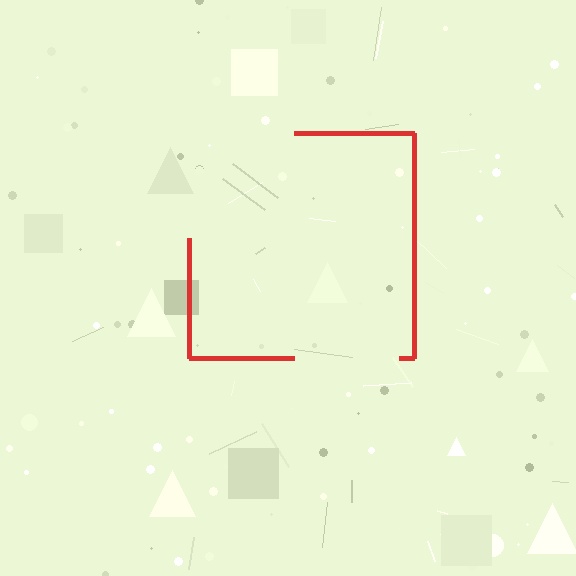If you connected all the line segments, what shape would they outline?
They would outline a square.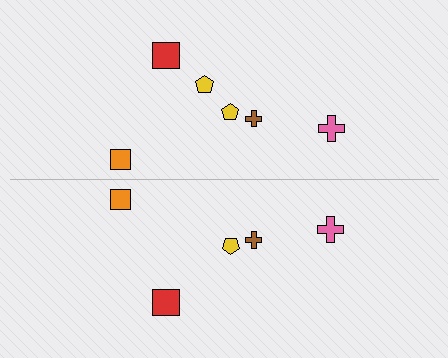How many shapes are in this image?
There are 11 shapes in this image.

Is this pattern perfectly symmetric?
No, the pattern is not perfectly symmetric. A yellow pentagon is missing from the bottom side.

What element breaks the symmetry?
A yellow pentagon is missing from the bottom side.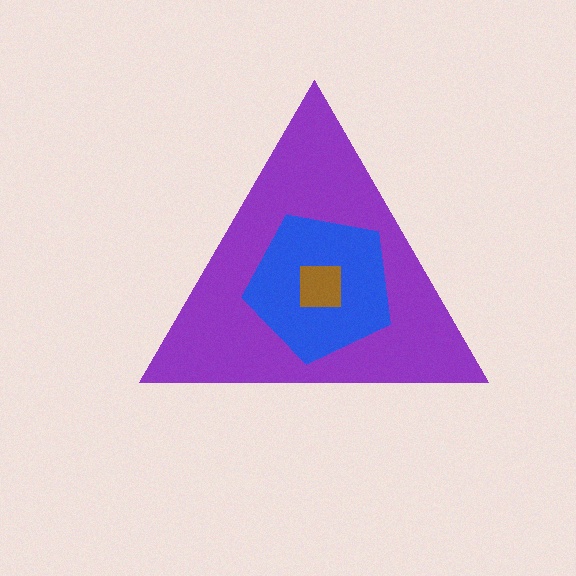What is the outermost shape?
The purple triangle.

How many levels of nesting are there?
3.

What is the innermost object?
The brown square.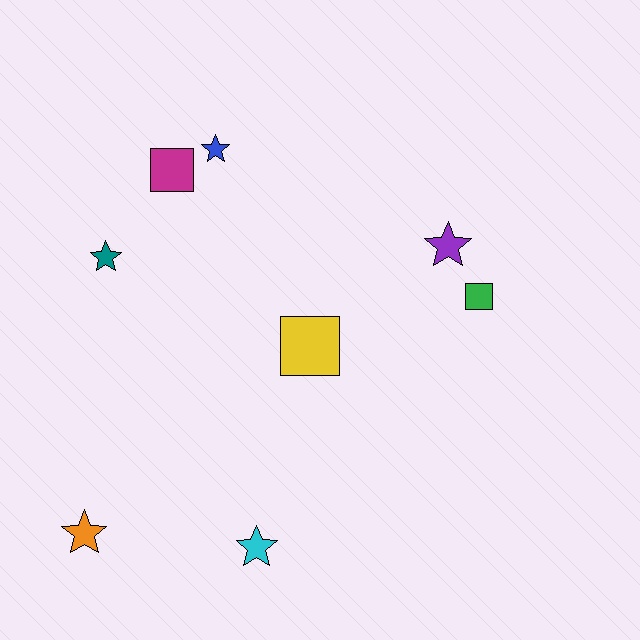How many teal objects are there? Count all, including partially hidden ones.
There is 1 teal object.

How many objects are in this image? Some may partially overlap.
There are 8 objects.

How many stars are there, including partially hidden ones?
There are 5 stars.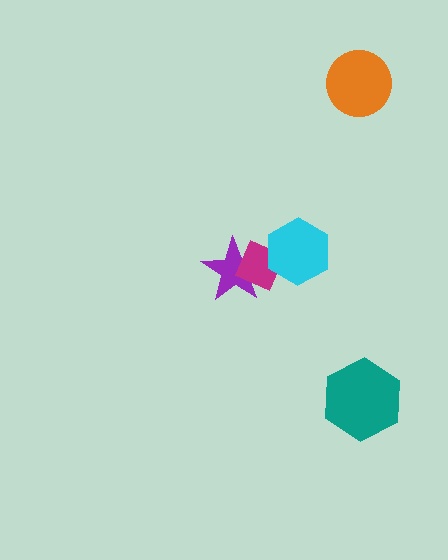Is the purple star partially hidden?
Yes, it is partially covered by another shape.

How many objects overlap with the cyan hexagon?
1 object overlaps with the cyan hexagon.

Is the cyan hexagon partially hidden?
No, no other shape covers it.